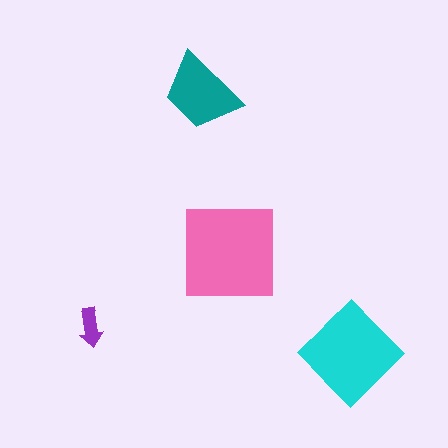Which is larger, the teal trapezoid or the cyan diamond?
The cyan diamond.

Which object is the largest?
The pink square.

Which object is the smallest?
The purple arrow.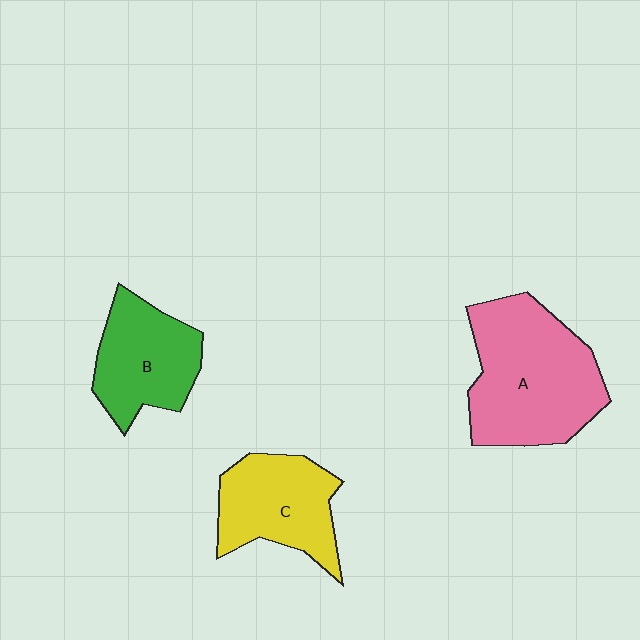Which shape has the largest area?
Shape A (pink).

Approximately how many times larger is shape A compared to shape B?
Approximately 1.6 times.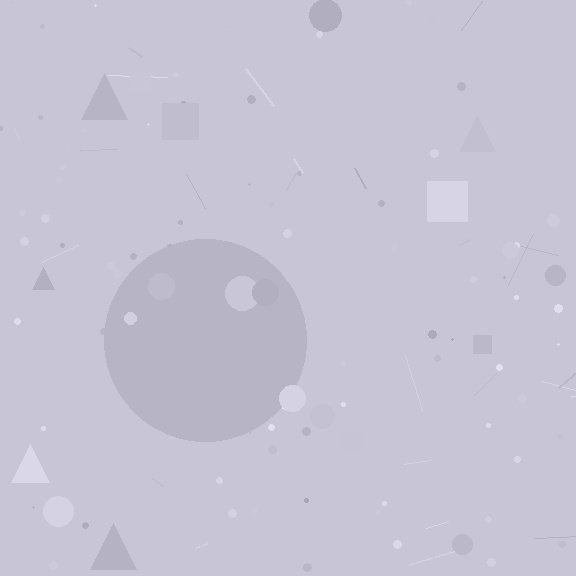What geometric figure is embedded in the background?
A circle is embedded in the background.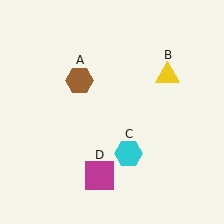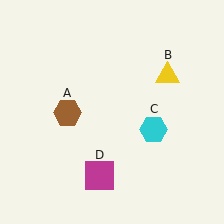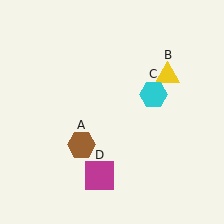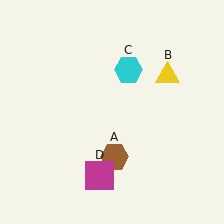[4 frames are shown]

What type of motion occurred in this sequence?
The brown hexagon (object A), cyan hexagon (object C) rotated counterclockwise around the center of the scene.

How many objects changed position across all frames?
2 objects changed position: brown hexagon (object A), cyan hexagon (object C).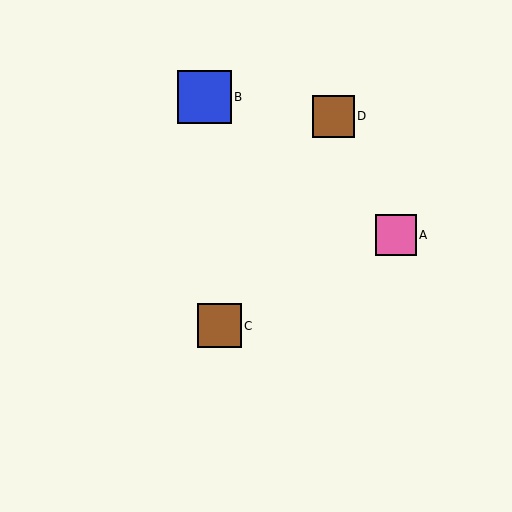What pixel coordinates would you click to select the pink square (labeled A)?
Click at (396, 235) to select the pink square A.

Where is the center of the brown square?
The center of the brown square is at (219, 326).